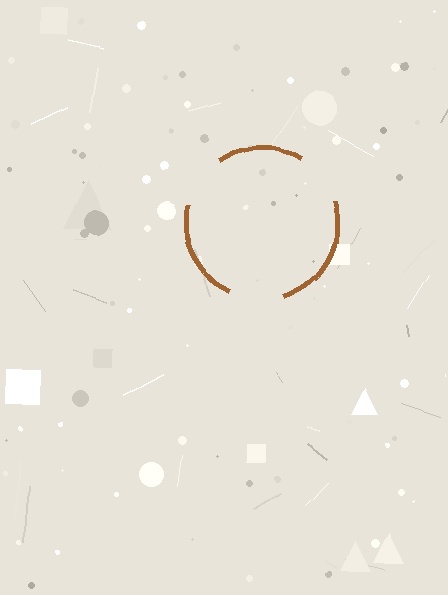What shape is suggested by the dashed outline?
The dashed outline suggests a circle.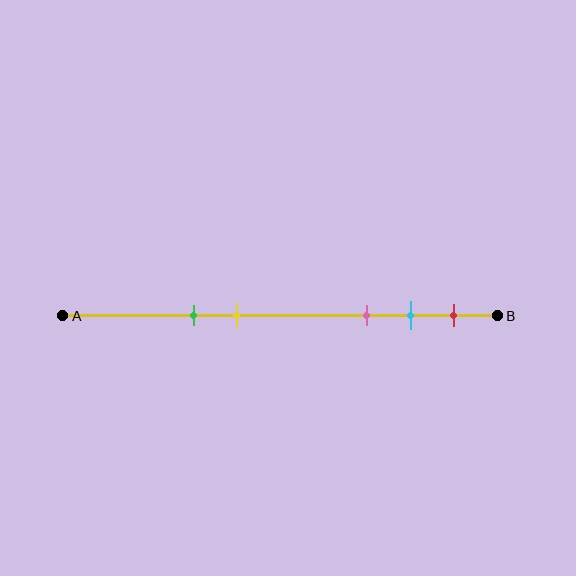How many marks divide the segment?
There are 5 marks dividing the segment.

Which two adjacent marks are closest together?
The cyan and red marks are the closest adjacent pair.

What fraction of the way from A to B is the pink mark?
The pink mark is approximately 70% (0.7) of the way from A to B.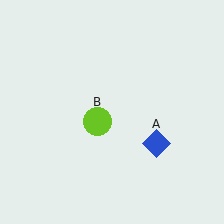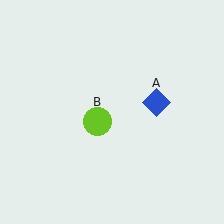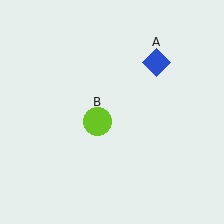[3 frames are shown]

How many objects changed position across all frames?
1 object changed position: blue diamond (object A).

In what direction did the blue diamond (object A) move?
The blue diamond (object A) moved up.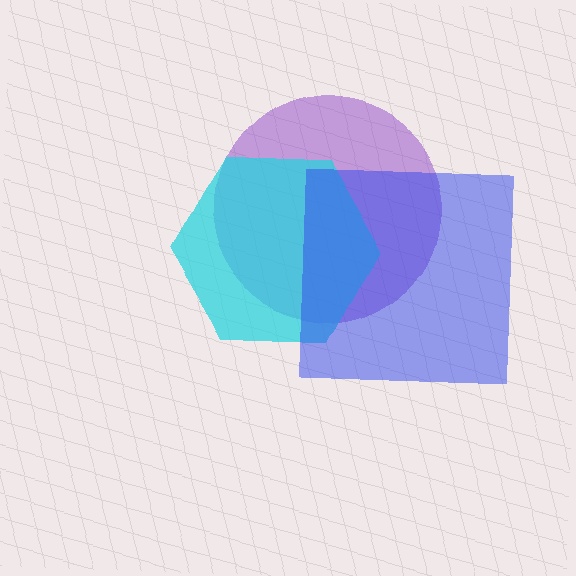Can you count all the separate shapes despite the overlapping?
Yes, there are 3 separate shapes.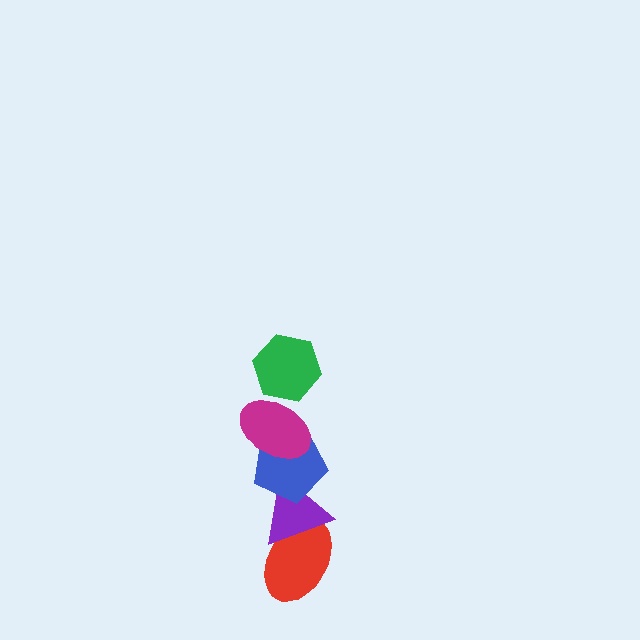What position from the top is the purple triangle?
The purple triangle is 4th from the top.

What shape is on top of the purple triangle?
The blue pentagon is on top of the purple triangle.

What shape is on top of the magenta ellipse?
The green hexagon is on top of the magenta ellipse.